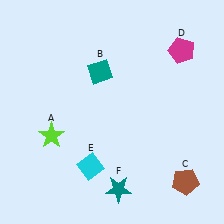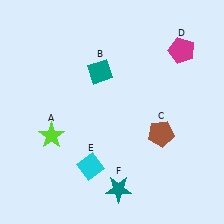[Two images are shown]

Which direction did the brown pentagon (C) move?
The brown pentagon (C) moved up.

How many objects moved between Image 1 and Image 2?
1 object moved between the two images.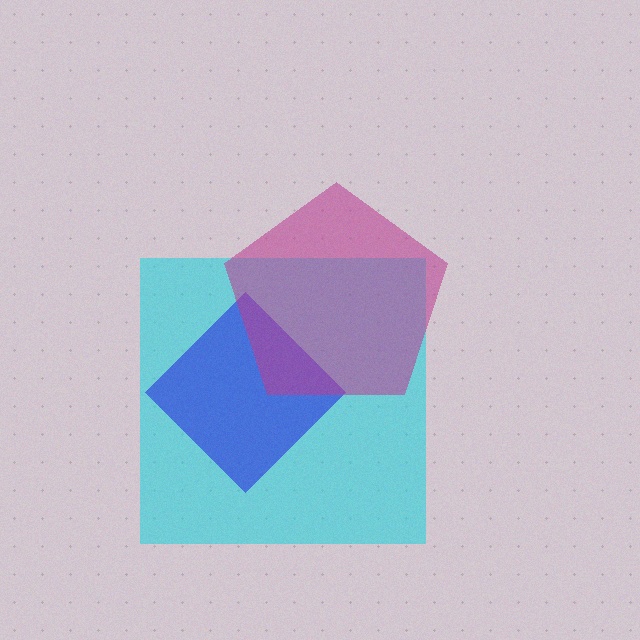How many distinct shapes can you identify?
There are 3 distinct shapes: a cyan square, a blue diamond, a magenta pentagon.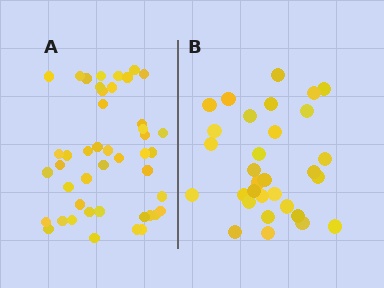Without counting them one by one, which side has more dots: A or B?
Region A (the left region) has more dots.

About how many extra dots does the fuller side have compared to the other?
Region A has approximately 15 more dots than region B.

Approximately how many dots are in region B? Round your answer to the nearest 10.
About 30 dots. (The exact count is 31, which rounds to 30.)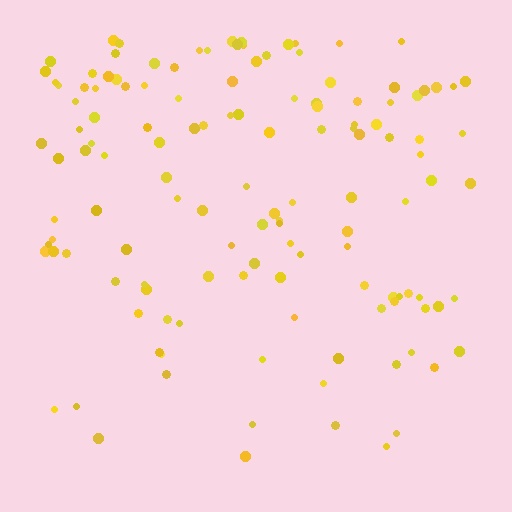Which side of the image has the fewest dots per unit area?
The bottom.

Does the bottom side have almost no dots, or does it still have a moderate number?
Still a moderate number, just noticeably fewer than the top.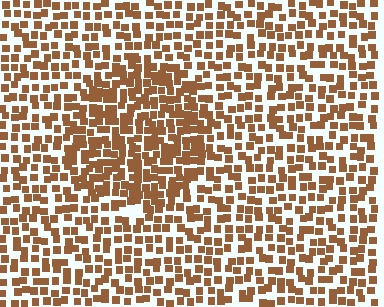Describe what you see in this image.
The image contains small brown elements arranged at two different densities. A circle-shaped region is visible where the elements are more densely packed than the surrounding area.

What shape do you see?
I see a circle.